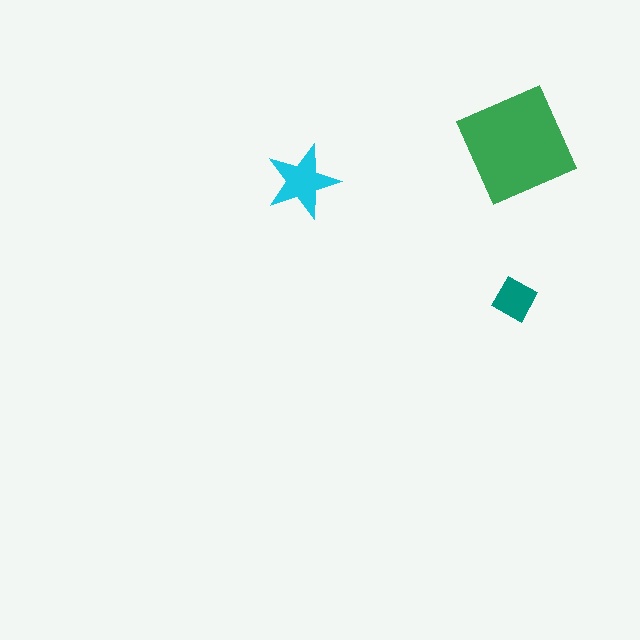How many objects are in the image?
There are 3 objects in the image.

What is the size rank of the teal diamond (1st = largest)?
3rd.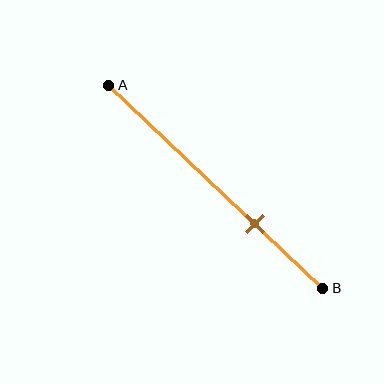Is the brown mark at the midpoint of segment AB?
No, the mark is at about 70% from A, not at the 50% midpoint.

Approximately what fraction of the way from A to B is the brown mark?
The brown mark is approximately 70% of the way from A to B.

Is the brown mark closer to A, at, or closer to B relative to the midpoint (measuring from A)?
The brown mark is closer to point B than the midpoint of segment AB.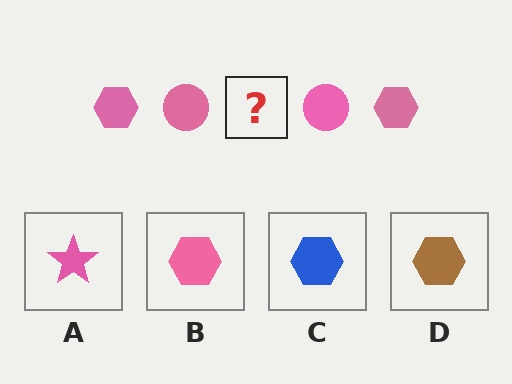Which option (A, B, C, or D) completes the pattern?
B.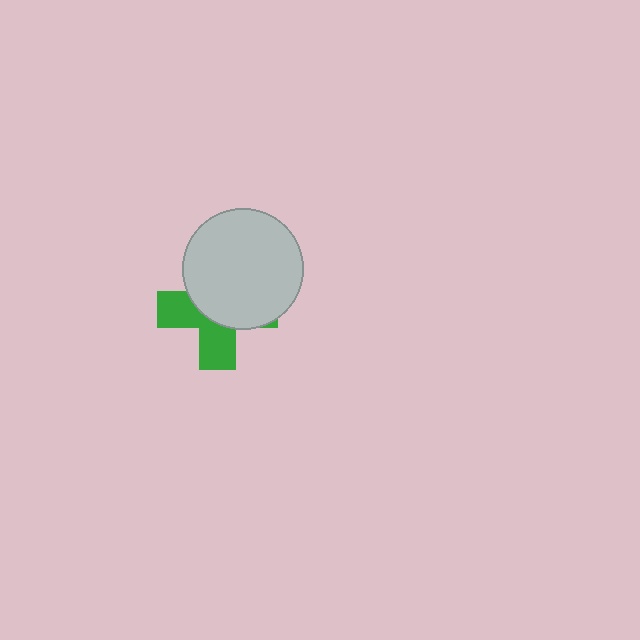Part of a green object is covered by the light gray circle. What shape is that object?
It is a cross.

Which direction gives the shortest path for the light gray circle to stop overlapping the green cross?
Moving toward the upper-right gives the shortest separation.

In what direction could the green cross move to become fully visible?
The green cross could move toward the lower-left. That would shift it out from behind the light gray circle entirely.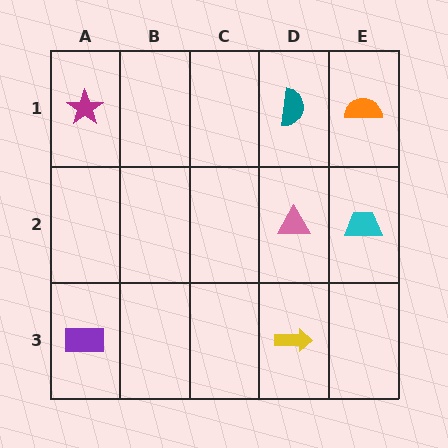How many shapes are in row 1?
3 shapes.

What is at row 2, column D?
A pink triangle.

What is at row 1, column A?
A magenta star.